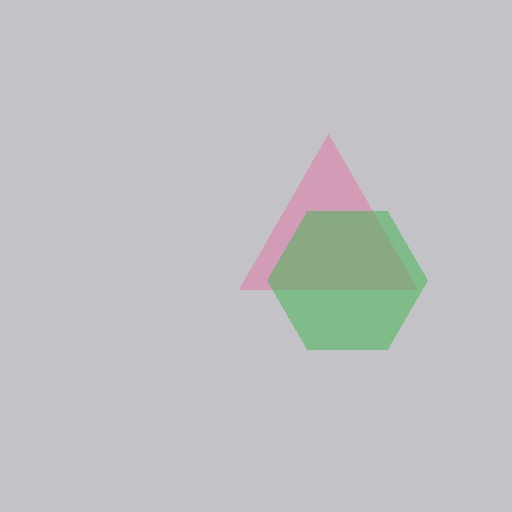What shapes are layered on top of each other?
The layered shapes are: a pink triangle, a green hexagon.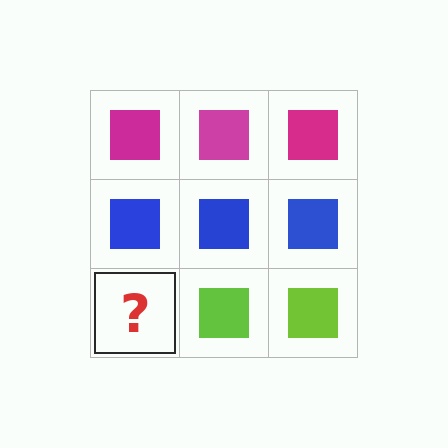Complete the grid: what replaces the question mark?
The question mark should be replaced with a lime square.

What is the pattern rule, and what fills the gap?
The rule is that each row has a consistent color. The gap should be filled with a lime square.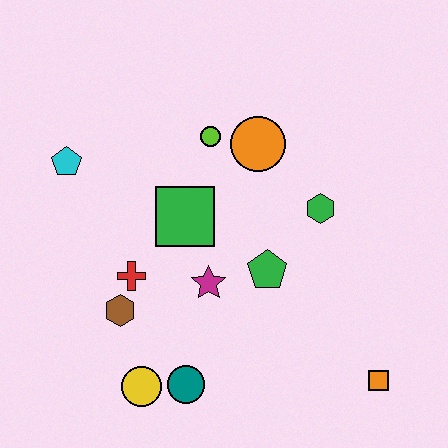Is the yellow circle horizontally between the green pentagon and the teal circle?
No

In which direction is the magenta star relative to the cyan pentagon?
The magenta star is to the right of the cyan pentagon.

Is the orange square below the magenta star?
Yes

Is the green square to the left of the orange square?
Yes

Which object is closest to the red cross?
The brown hexagon is closest to the red cross.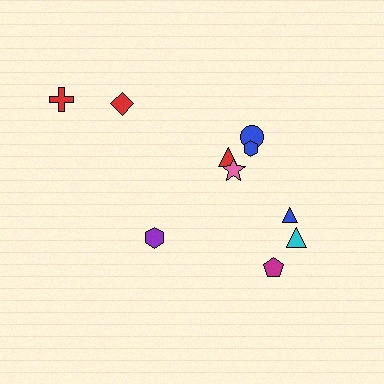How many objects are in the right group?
There are 7 objects.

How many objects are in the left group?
There are 3 objects.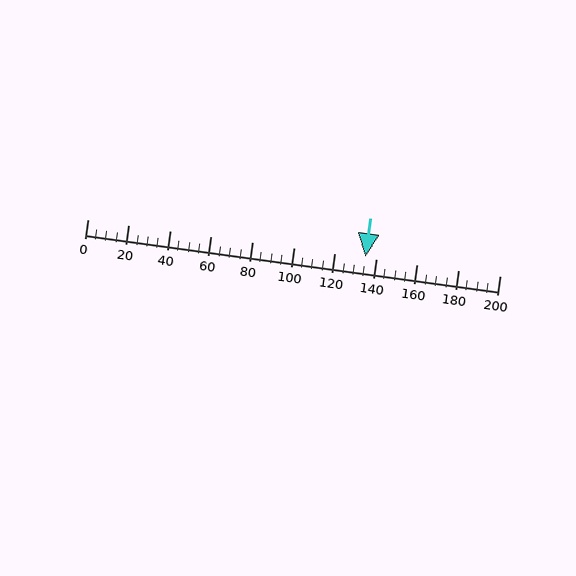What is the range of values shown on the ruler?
The ruler shows values from 0 to 200.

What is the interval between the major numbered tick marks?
The major tick marks are spaced 20 units apart.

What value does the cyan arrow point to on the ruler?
The cyan arrow points to approximately 135.